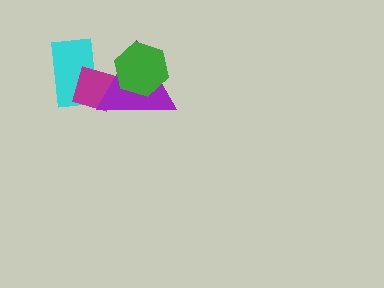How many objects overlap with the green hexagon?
1 object overlaps with the green hexagon.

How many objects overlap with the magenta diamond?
2 objects overlap with the magenta diamond.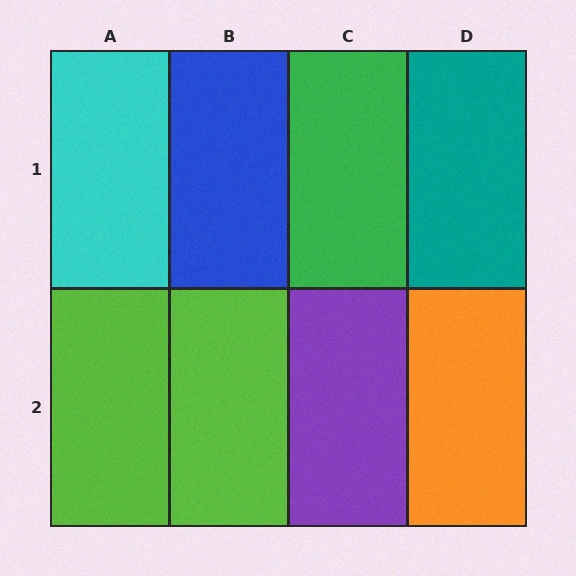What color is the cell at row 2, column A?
Lime.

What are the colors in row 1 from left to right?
Cyan, blue, green, teal.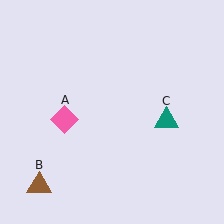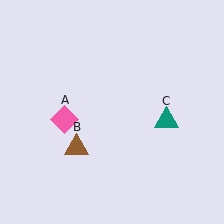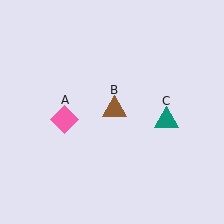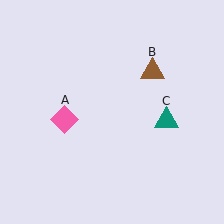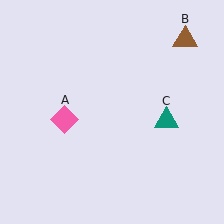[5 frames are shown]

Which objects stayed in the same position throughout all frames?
Pink diamond (object A) and teal triangle (object C) remained stationary.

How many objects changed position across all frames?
1 object changed position: brown triangle (object B).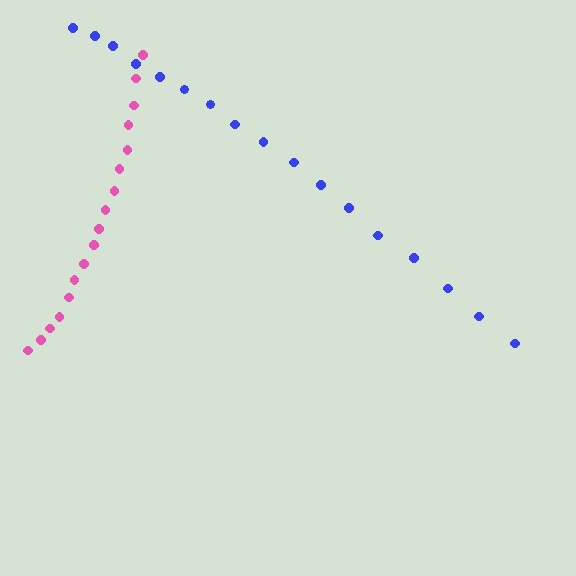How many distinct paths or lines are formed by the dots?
There are 2 distinct paths.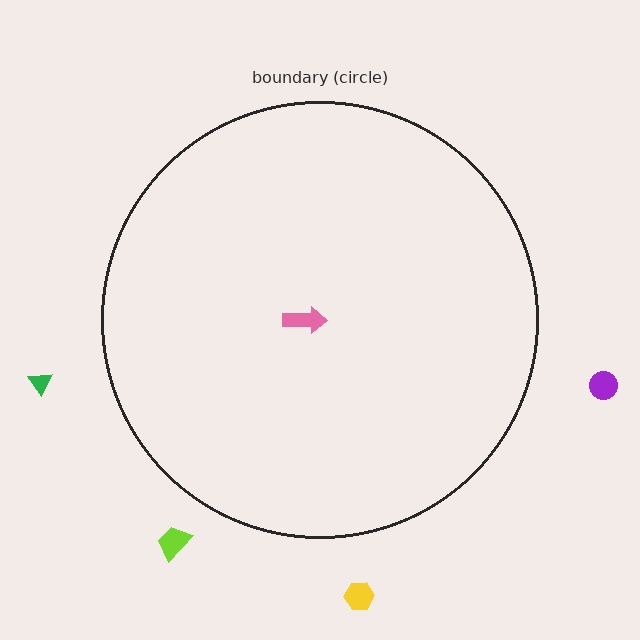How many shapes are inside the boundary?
1 inside, 4 outside.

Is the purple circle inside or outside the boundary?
Outside.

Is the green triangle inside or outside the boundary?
Outside.